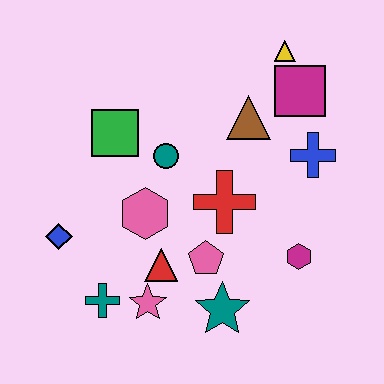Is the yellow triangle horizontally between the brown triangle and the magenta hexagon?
Yes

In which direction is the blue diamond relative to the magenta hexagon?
The blue diamond is to the left of the magenta hexagon.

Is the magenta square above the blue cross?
Yes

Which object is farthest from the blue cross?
The blue diamond is farthest from the blue cross.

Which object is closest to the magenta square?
The yellow triangle is closest to the magenta square.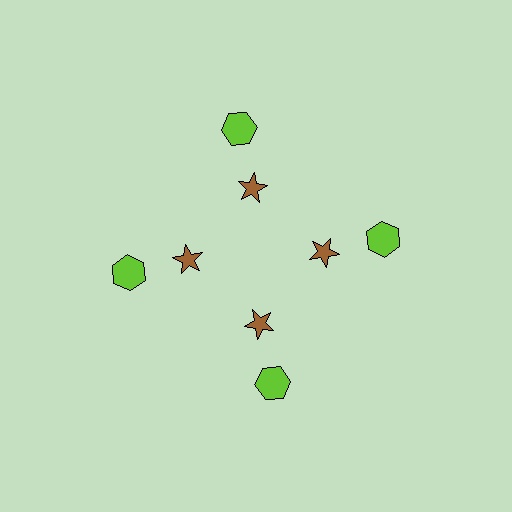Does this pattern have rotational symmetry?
Yes, this pattern has 4-fold rotational symmetry. It looks the same after rotating 90 degrees around the center.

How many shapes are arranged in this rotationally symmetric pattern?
There are 8 shapes, arranged in 4 groups of 2.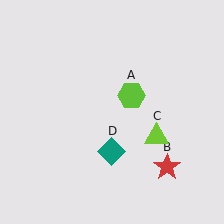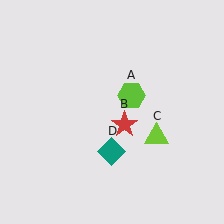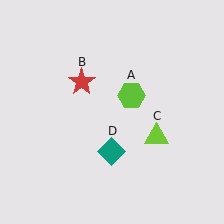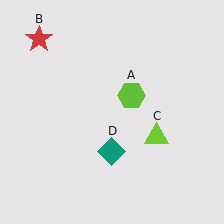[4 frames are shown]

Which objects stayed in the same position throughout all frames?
Lime hexagon (object A) and lime triangle (object C) and teal diamond (object D) remained stationary.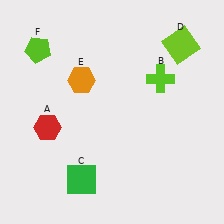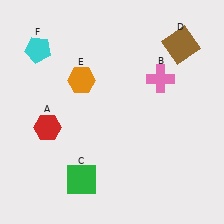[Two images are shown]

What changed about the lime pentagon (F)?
In Image 1, F is lime. In Image 2, it changed to cyan.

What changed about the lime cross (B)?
In Image 1, B is lime. In Image 2, it changed to pink.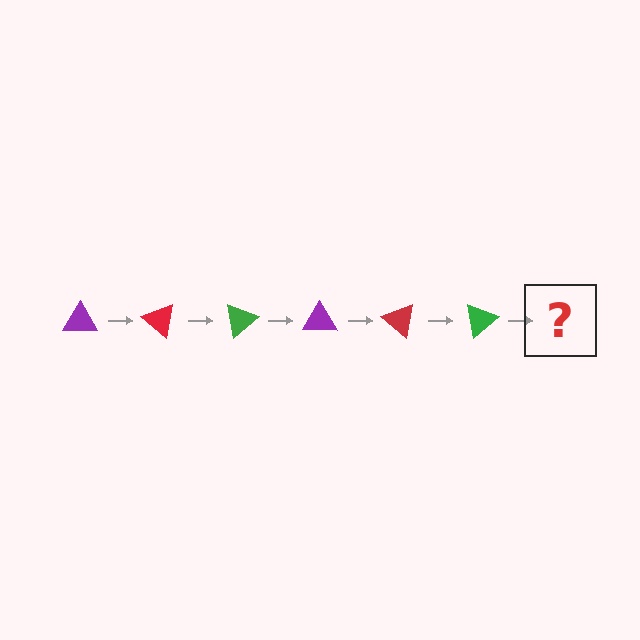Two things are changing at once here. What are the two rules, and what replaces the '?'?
The two rules are that it rotates 40 degrees each step and the color cycles through purple, red, and green. The '?' should be a purple triangle, rotated 240 degrees from the start.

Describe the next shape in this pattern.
It should be a purple triangle, rotated 240 degrees from the start.